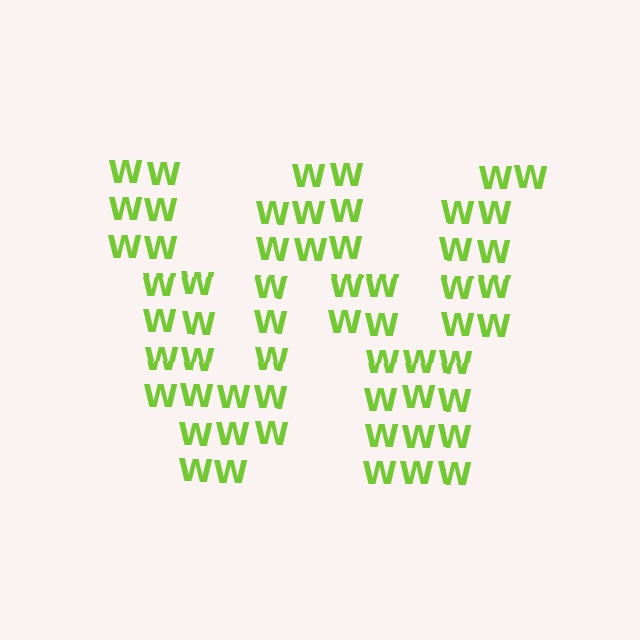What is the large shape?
The large shape is the letter W.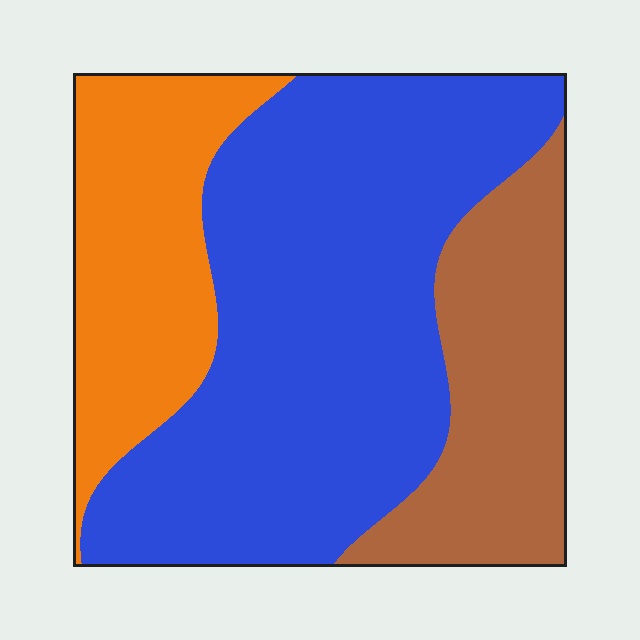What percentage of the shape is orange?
Orange covers about 20% of the shape.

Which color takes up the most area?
Blue, at roughly 55%.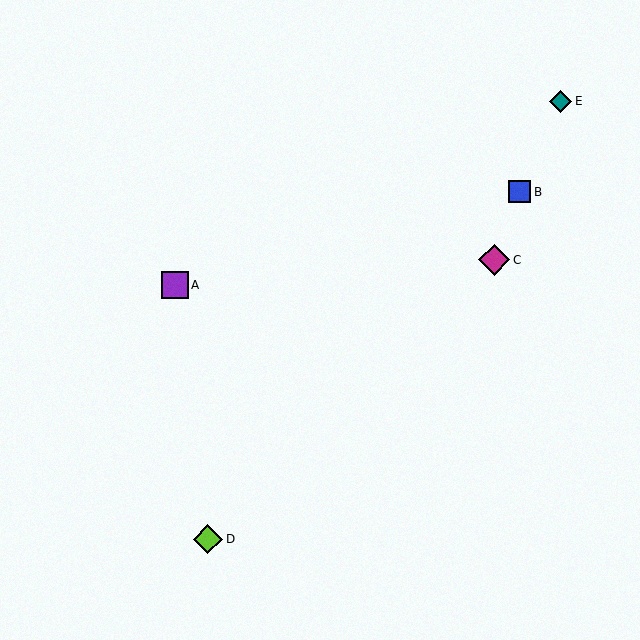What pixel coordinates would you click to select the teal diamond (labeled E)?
Click at (561, 101) to select the teal diamond E.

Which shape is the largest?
The magenta diamond (labeled C) is the largest.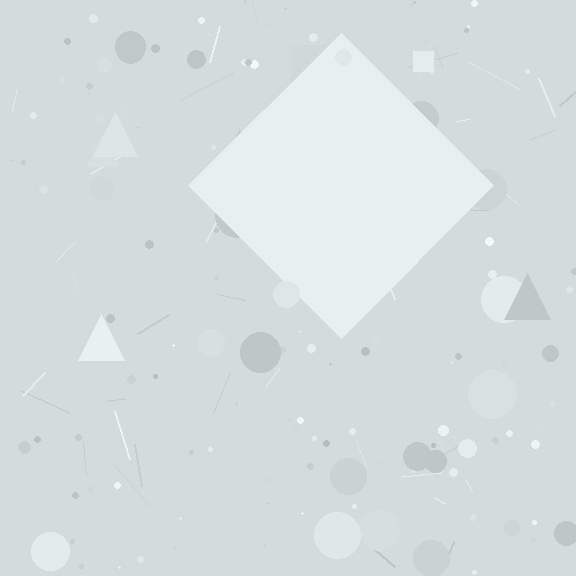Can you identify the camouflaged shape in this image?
The camouflaged shape is a diamond.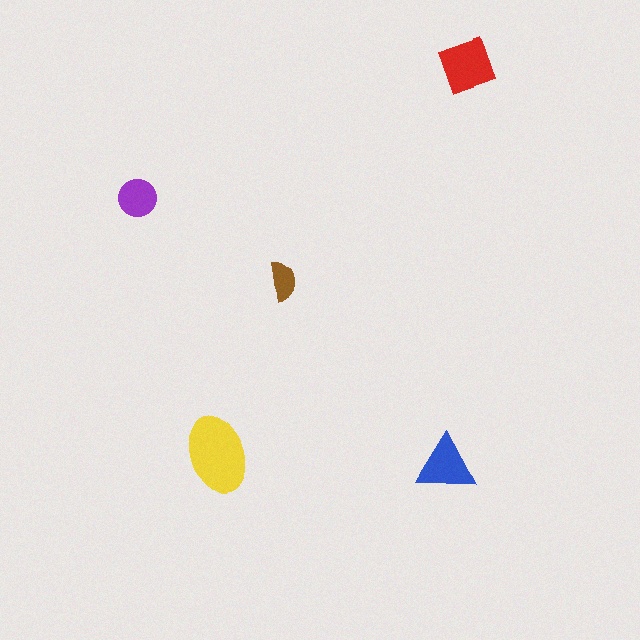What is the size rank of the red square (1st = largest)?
2nd.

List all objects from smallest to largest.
The brown semicircle, the purple circle, the blue triangle, the red square, the yellow ellipse.